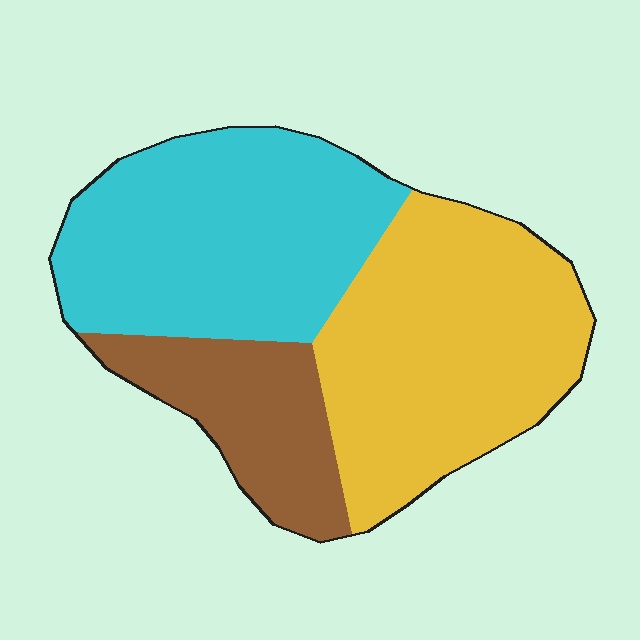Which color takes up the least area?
Brown, at roughly 20%.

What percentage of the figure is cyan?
Cyan takes up about two fifths (2/5) of the figure.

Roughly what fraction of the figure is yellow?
Yellow covers roughly 40% of the figure.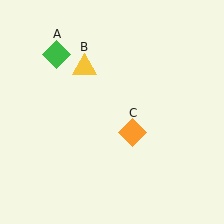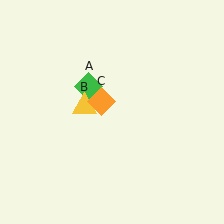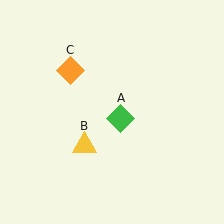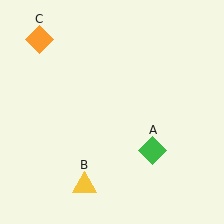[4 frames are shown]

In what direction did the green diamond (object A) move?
The green diamond (object A) moved down and to the right.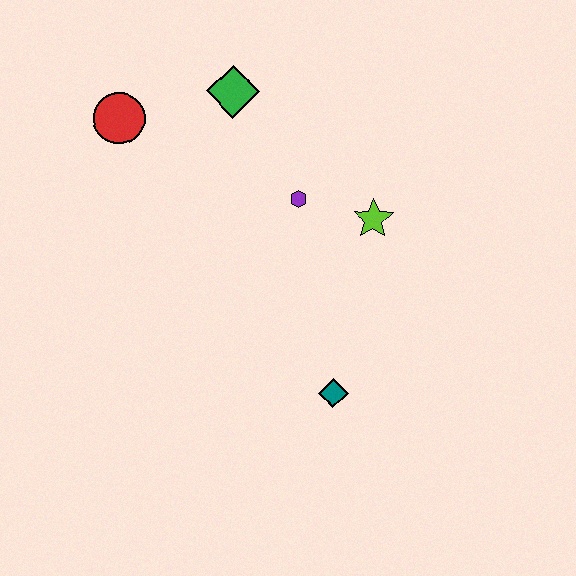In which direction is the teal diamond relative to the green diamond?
The teal diamond is below the green diamond.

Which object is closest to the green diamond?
The red circle is closest to the green diamond.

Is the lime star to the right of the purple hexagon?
Yes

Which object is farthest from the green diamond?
The teal diamond is farthest from the green diamond.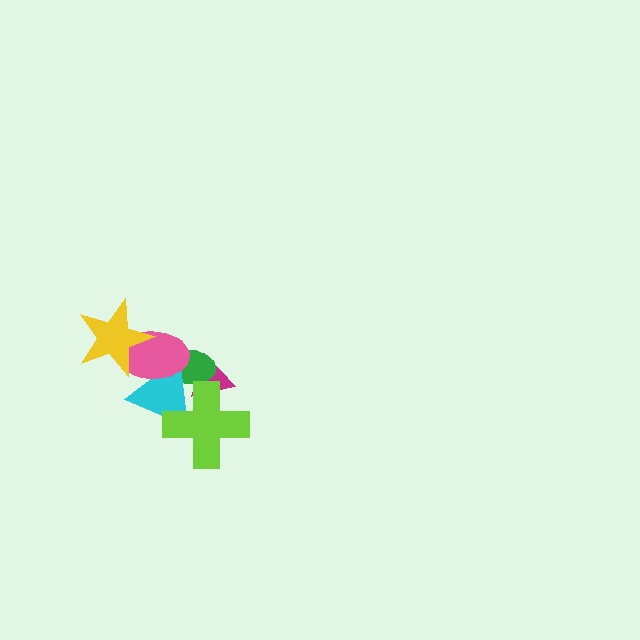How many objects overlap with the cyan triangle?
4 objects overlap with the cyan triangle.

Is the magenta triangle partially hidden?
Yes, it is partially covered by another shape.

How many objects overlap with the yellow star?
1 object overlaps with the yellow star.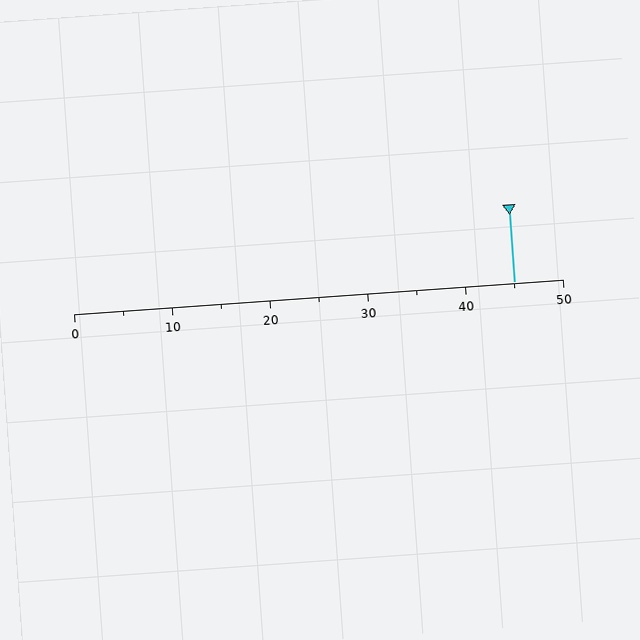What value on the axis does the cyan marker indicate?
The marker indicates approximately 45.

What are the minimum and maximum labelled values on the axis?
The axis runs from 0 to 50.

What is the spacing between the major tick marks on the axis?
The major ticks are spaced 10 apart.